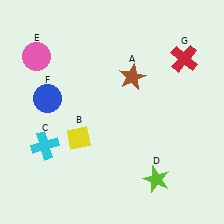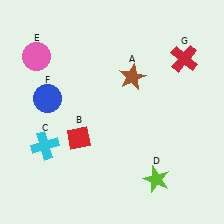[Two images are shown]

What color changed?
The diamond (B) changed from yellow in Image 1 to red in Image 2.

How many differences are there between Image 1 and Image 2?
There is 1 difference between the two images.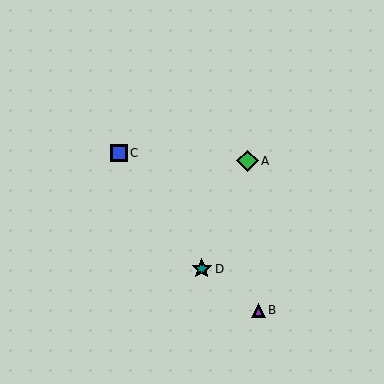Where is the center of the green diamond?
The center of the green diamond is at (248, 161).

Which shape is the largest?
The green diamond (labeled A) is the largest.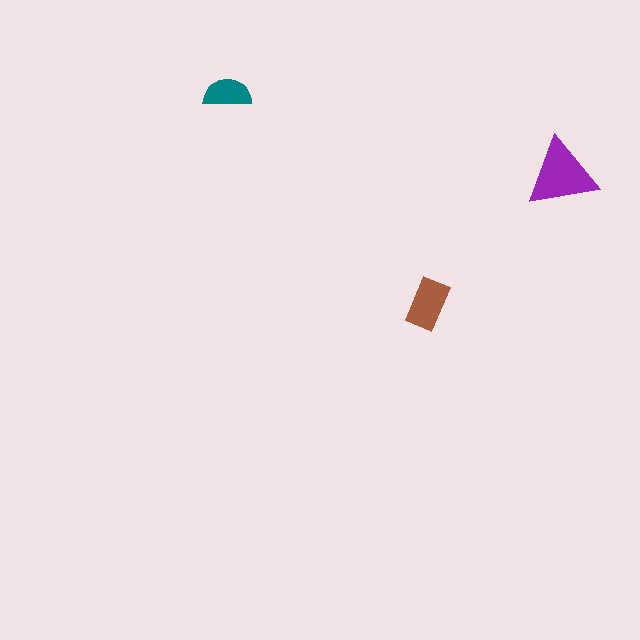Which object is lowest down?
The brown rectangle is bottommost.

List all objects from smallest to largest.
The teal semicircle, the brown rectangle, the purple triangle.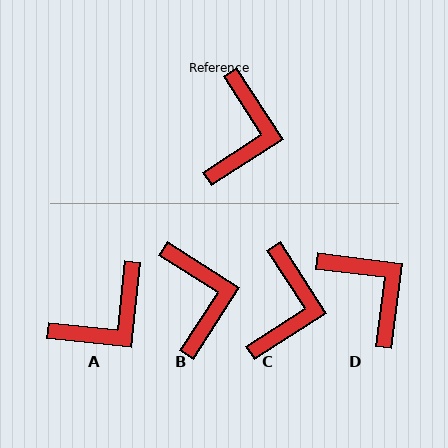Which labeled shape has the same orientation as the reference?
C.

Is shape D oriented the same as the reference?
No, it is off by about 50 degrees.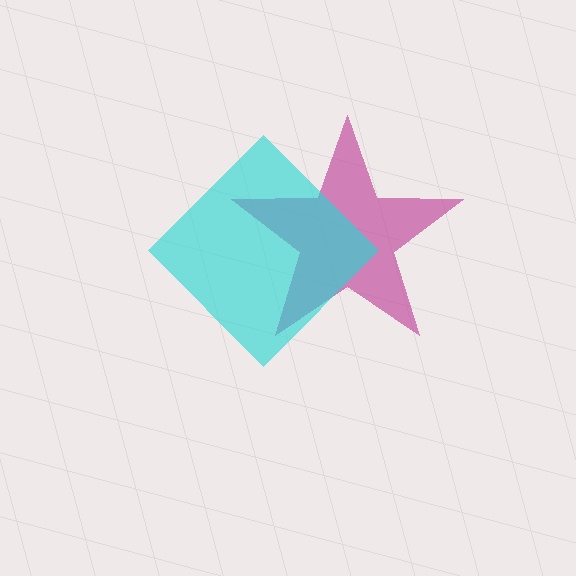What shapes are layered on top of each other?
The layered shapes are: a magenta star, a cyan diamond.